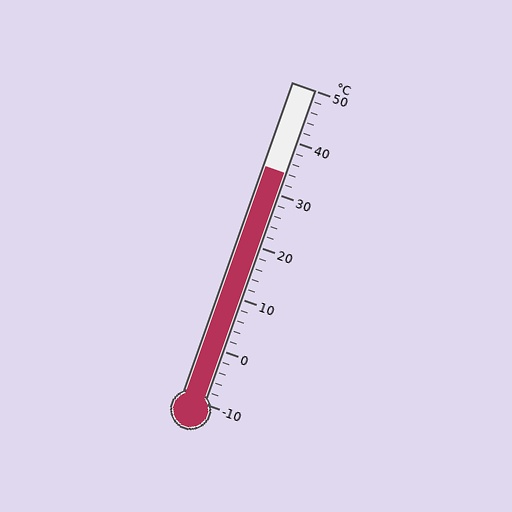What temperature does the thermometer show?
The thermometer shows approximately 34°C.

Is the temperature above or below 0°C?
The temperature is above 0°C.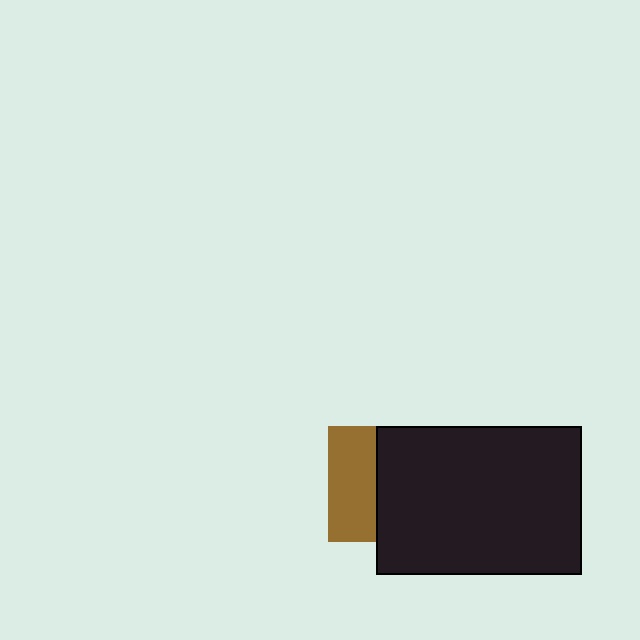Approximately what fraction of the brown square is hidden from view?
Roughly 59% of the brown square is hidden behind the black rectangle.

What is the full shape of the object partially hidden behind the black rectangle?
The partially hidden object is a brown square.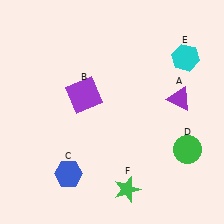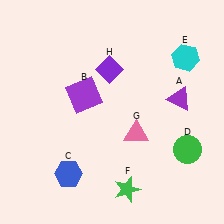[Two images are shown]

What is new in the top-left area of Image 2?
A purple diamond (H) was added in the top-left area of Image 2.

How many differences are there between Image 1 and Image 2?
There are 2 differences between the two images.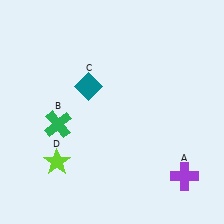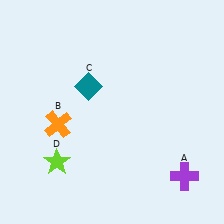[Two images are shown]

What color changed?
The cross (B) changed from green in Image 1 to orange in Image 2.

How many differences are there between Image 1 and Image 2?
There is 1 difference between the two images.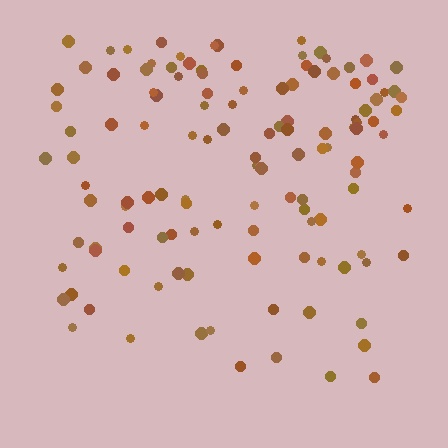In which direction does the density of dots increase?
From bottom to top, with the top side densest.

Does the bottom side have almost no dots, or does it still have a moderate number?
Still a moderate number, just noticeably fewer than the top.